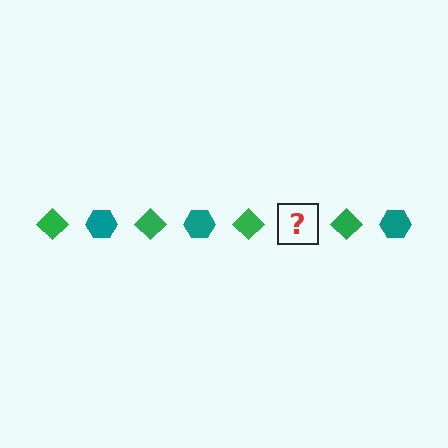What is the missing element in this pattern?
The missing element is a teal hexagon.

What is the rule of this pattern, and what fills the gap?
The rule is that the pattern alternates between green diamond and teal hexagon. The gap should be filled with a teal hexagon.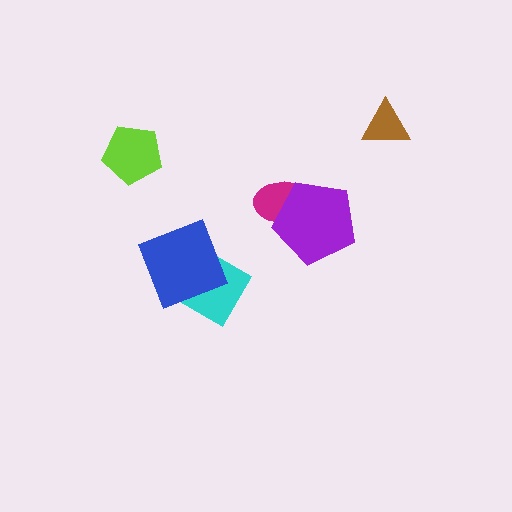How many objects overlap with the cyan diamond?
1 object overlaps with the cyan diamond.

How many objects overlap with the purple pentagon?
1 object overlaps with the purple pentagon.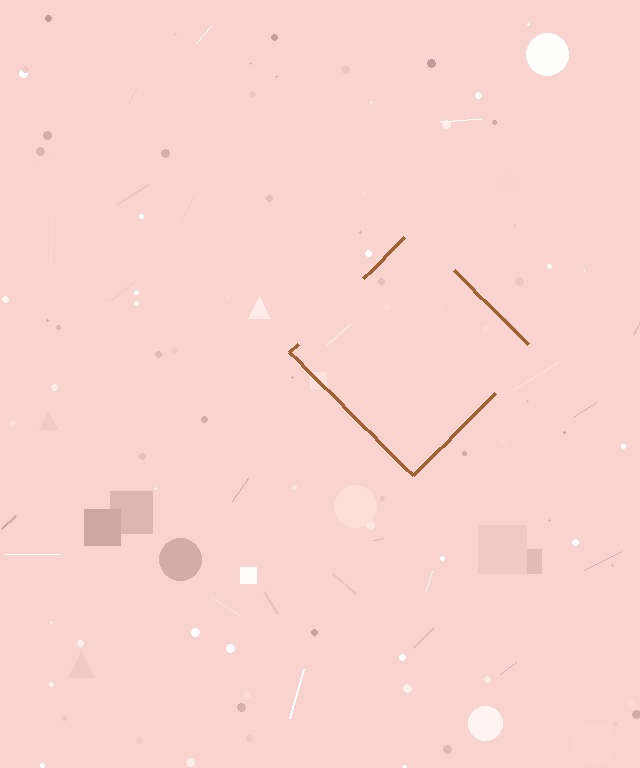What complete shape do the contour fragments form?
The contour fragments form a diamond.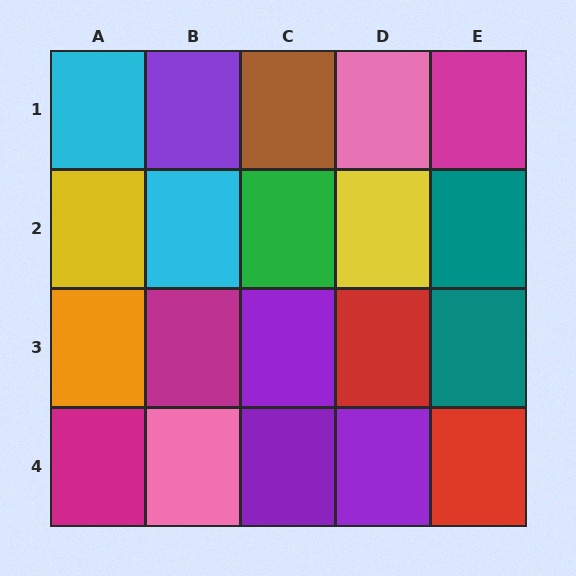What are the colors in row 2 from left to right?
Yellow, cyan, green, yellow, teal.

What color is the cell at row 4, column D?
Purple.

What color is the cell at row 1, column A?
Cyan.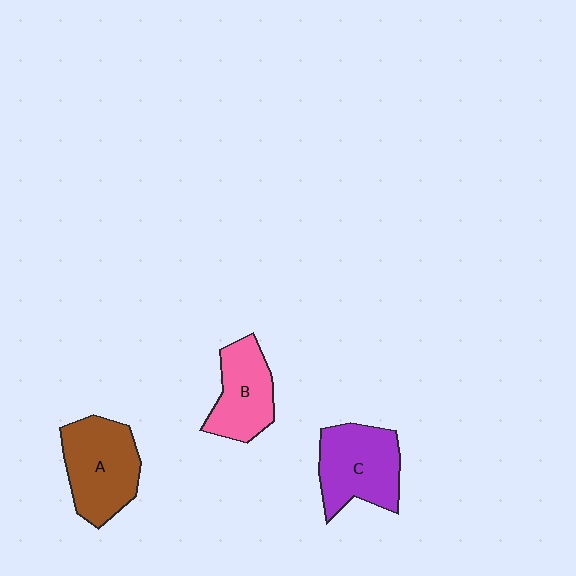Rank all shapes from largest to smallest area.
From largest to smallest: A (brown), C (purple), B (pink).